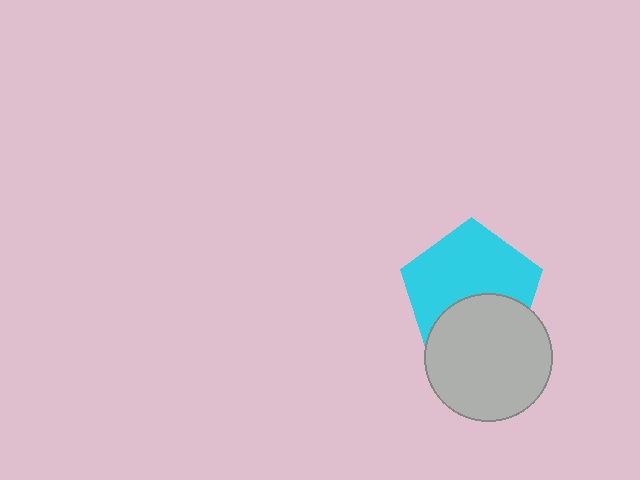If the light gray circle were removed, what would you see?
You would see the complete cyan pentagon.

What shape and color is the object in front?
The object in front is a light gray circle.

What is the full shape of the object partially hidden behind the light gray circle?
The partially hidden object is a cyan pentagon.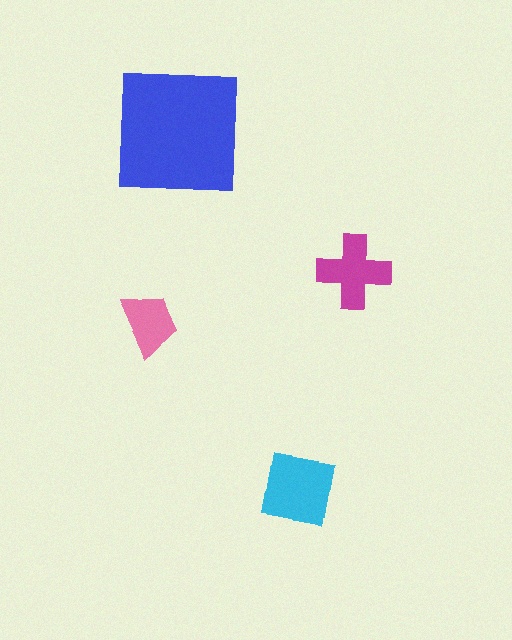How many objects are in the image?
There are 4 objects in the image.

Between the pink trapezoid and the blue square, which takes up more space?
The blue square.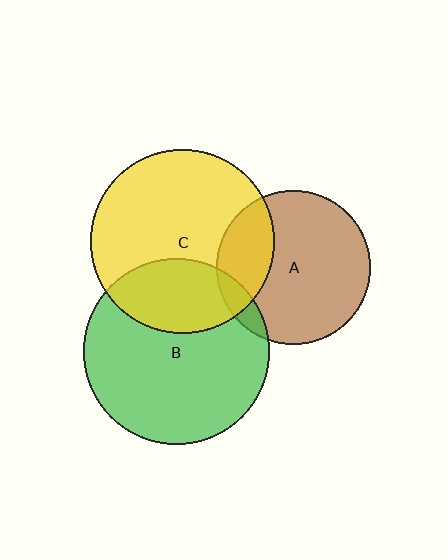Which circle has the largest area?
Circle B (green).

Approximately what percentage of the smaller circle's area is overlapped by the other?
Approximately 10%.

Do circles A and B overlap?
Yes.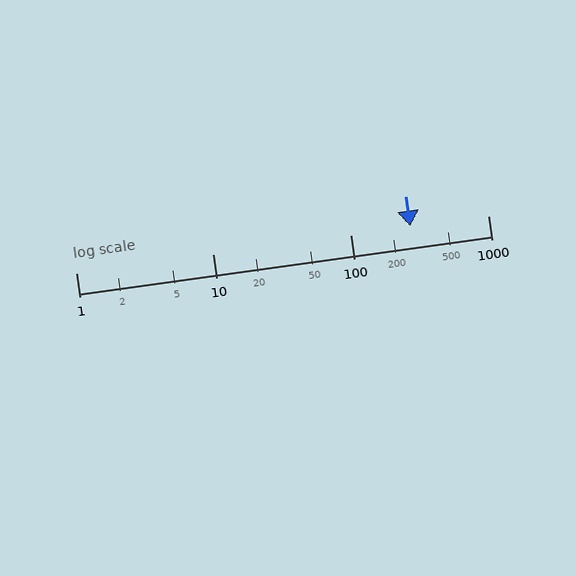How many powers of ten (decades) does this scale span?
The scale spans 3 decades, from 1 to 1000.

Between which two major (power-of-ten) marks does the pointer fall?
The pointer is between 100 and 1000.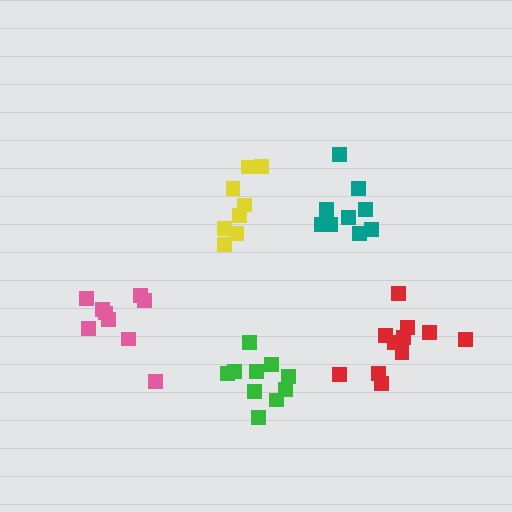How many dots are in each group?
Group 1: 10 dots, Group 2: 9 dots, Group 3: 8 dots, Group 4: 11 dots, Group 5: 9 dots (47 total).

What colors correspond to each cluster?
The clusters are colored: green, teal, yellow, red, pink.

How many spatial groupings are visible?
There are 5 spatial groupings.